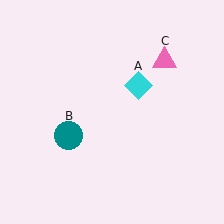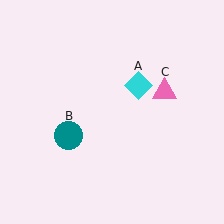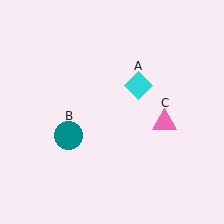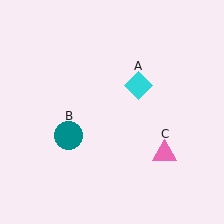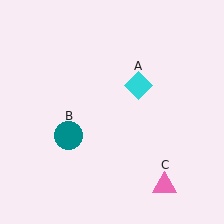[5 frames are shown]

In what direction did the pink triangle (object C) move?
The pink triangle (object C) moved down.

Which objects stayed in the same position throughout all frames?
Cyan diamond (object A) and teal circle (object B) remained stationary.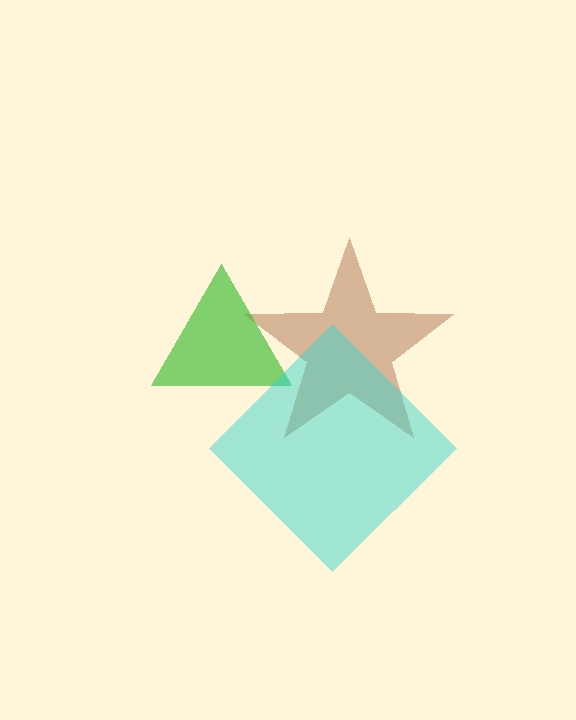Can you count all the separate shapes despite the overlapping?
Yes, there are 3 separate shapes.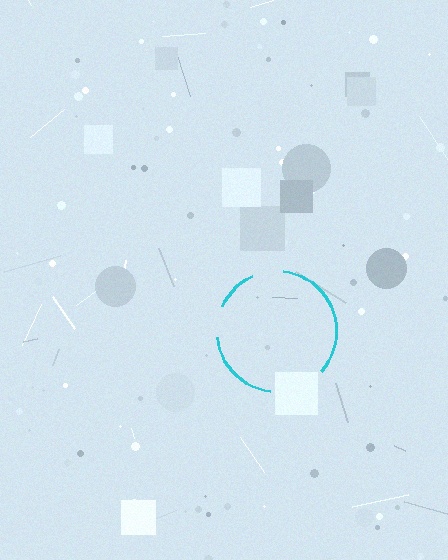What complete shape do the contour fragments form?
The contour fragments form a circle.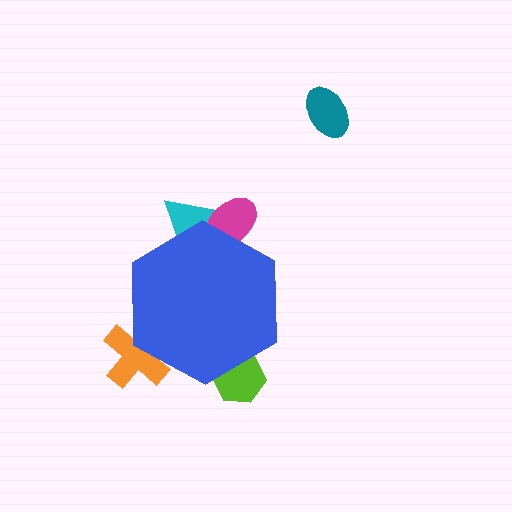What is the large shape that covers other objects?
A blue hexagon.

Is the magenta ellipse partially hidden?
Yes, the magenta ellipse is partially hidden behind the blue hexagon.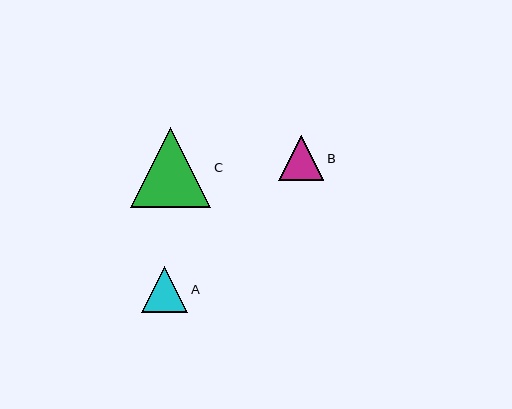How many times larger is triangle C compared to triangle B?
Triangle C is approximately 1.8 times the size of triangle B.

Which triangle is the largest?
Triangle C is the largest with a size of approximately 80 pixels.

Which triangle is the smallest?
Triangle B is the smallest with a size of approximately 45 pixels.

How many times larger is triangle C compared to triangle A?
Triangle C is approximately 1.7 times the size of triangle A.